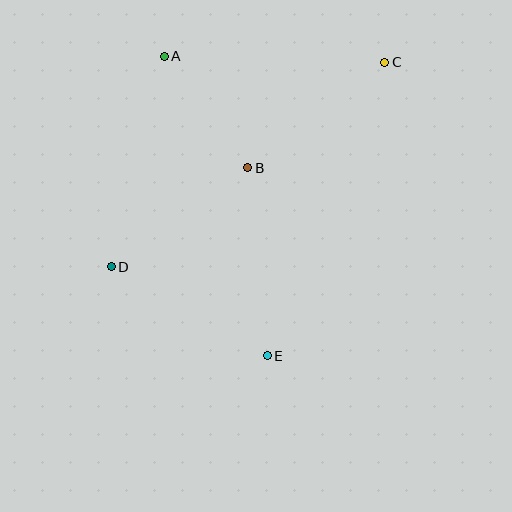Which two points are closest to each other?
Points A and B are closest to each other.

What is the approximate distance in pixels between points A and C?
The distance between A and C is approximately 221 pixels.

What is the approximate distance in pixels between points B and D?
The distance between B and D is approximately 168 pixels.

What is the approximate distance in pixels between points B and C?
The distance between B and C is approximately 173 pixels.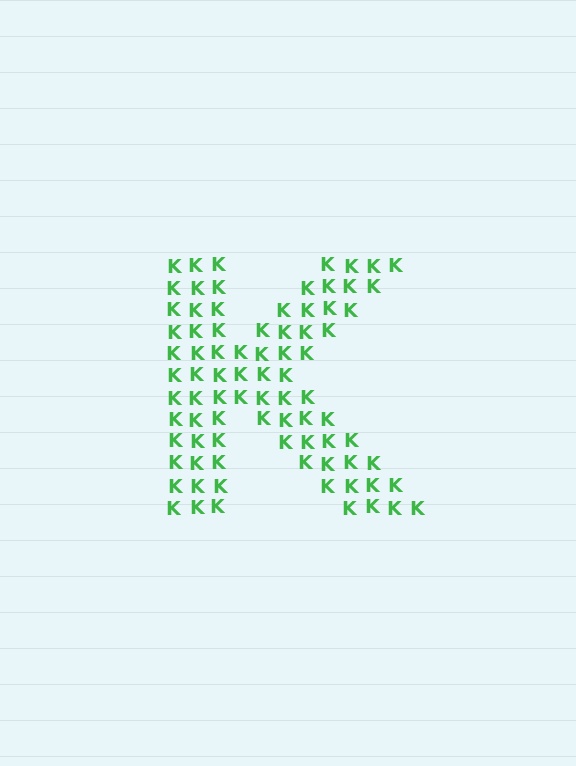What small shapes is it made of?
It is made of small letter K's.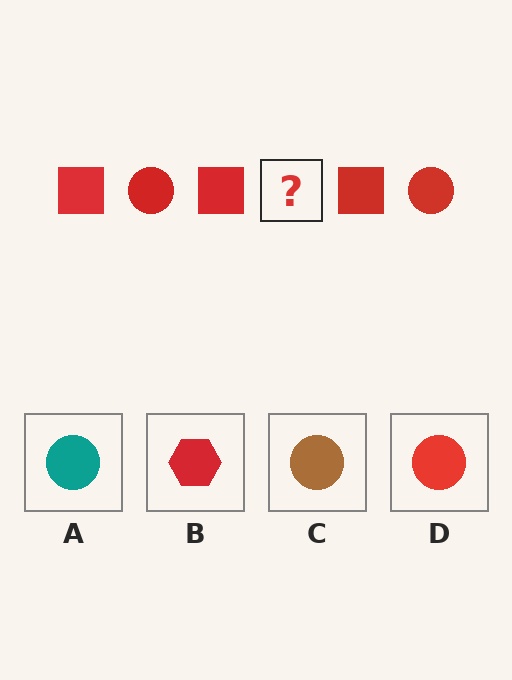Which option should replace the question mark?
Option D.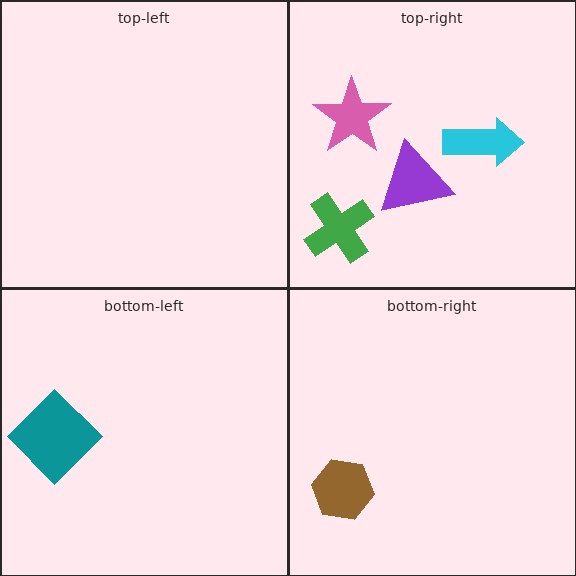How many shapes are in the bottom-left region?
1.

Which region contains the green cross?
The top-right region.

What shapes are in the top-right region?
The green cross, the cyan arrow, the pink star, the purple triangle.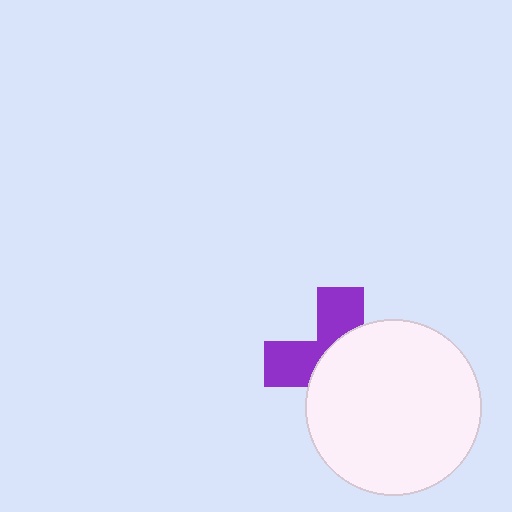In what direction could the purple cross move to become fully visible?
The purple cross could move toward the upper-left. That would shift it out from behind the white circle entirely.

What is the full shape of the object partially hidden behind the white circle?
The partially hidden object is a purple cross.